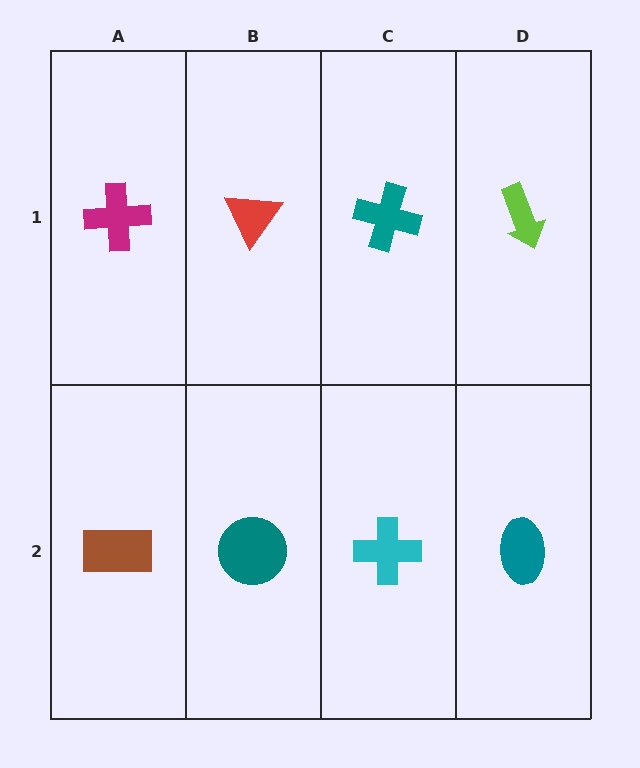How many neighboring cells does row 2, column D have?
2.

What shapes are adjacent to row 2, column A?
A magenta cross (row 1, column A), a teal circle (row 2, column B).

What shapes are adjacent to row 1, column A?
A brown rectangle (row 2, column A), a red triangle (row 1, column B).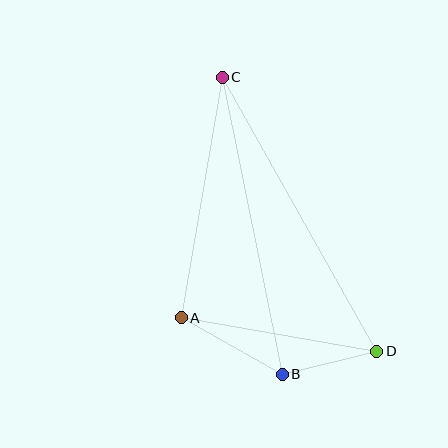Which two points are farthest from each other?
Points C and D are farthest from each other.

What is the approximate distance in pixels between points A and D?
The distance between A and D is approximately 198 pixels.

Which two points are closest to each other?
Points B and D are closest to each other.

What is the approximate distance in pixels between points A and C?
The distance between A and C is approximately 244 pixels.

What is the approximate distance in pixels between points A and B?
The distance between A and B is approximately 116 pixels.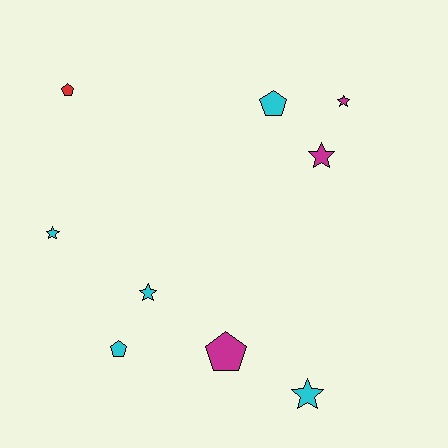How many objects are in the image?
There are 9 objects.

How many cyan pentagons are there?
There are 2 cyan pentagons.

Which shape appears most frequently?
Star, with 5 objects.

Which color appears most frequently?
Cyan, with 5 objects.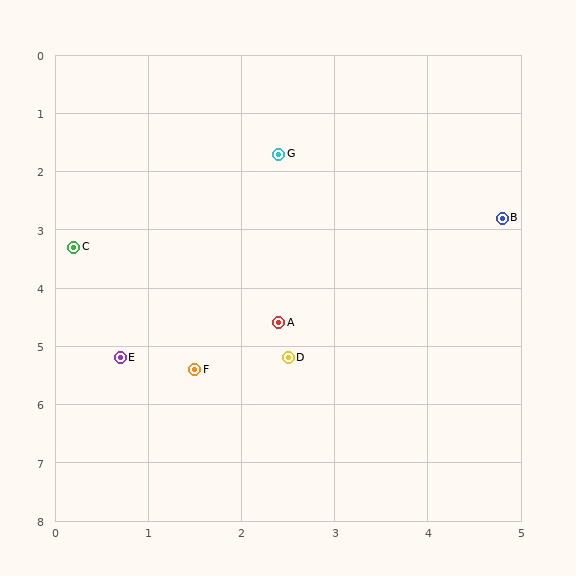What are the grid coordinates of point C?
Point C is at approximately (0.2, 3.3).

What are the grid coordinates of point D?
Point D is at approximately (2.5, 5.2).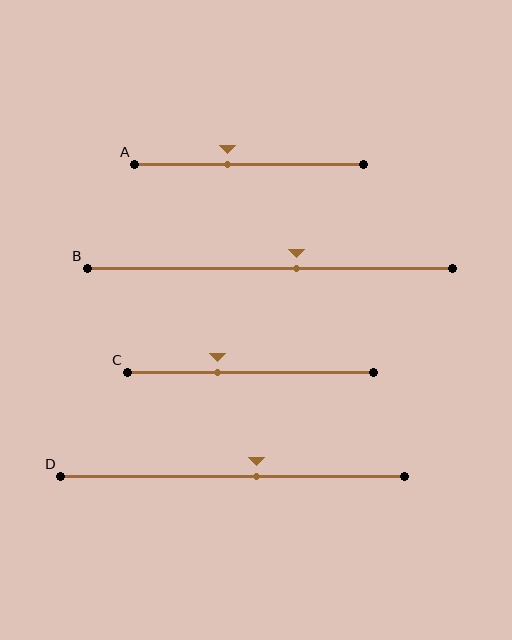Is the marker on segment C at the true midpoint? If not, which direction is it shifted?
No, the marker on segment C is shifted to the left by about 13% of the segment length.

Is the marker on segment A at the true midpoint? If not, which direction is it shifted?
No, the marker on segment A is shifted to the left by about 9% of the segment length.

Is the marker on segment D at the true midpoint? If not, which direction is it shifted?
No, the marker on segment D is shifted to the right by about 7% of the segment length.